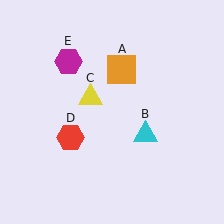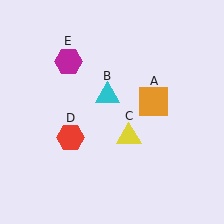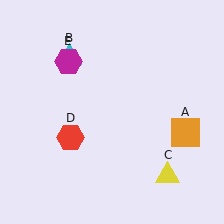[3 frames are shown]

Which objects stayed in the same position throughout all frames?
Red hexagon (object D) and magenta hexagon (object E) remained stationary.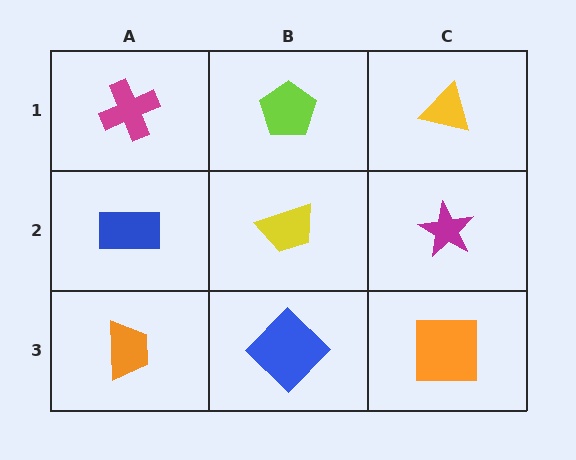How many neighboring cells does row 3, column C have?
2.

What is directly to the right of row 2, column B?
A magenta star.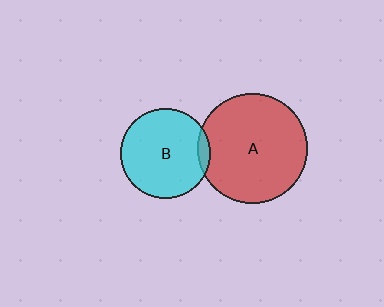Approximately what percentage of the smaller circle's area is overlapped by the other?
Approximately 5%.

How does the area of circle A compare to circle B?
Approximately 1.5 times.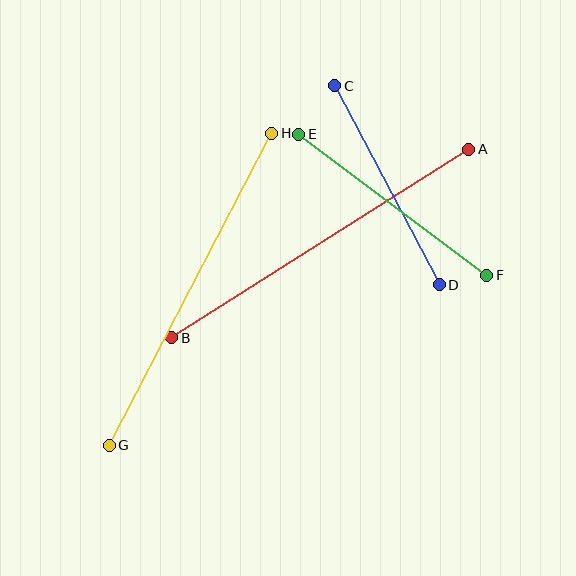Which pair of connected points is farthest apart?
Points A and B are farthest apart.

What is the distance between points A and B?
The distance is approximately 352 pixels.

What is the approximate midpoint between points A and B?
The midpoint is at approximately (320, 243) pixels.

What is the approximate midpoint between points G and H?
The midpoint is at approximately (191, 289) pixels.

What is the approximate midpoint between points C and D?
The midpoint is at approximately (387, 185) pixels.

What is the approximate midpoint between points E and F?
The midpoint is at approximately (393, 205) pixels.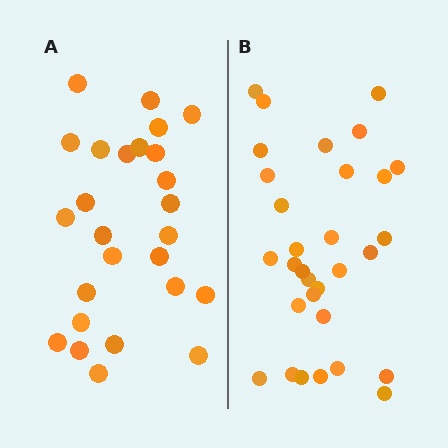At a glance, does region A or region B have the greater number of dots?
Region B (the right region) has more dots.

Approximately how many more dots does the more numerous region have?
Region B has about 5 more dots than region A.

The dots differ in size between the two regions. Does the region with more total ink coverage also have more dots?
No. Region A has more total ink coverage because its dots are larger, but region B actually contains more individual dots. Total area can be misleading — the number of items is what matters here.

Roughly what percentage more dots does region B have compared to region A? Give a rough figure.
About 20% more.